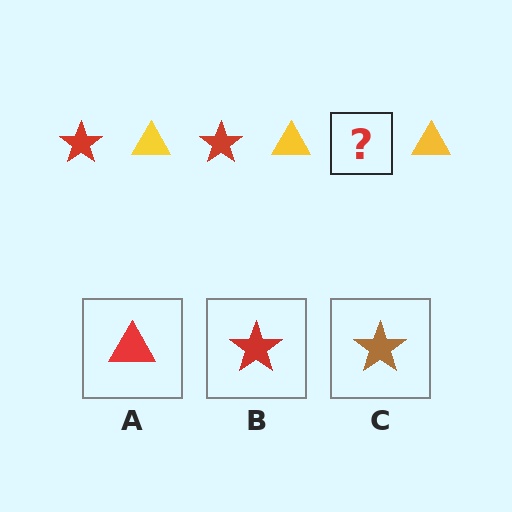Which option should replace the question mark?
Option B.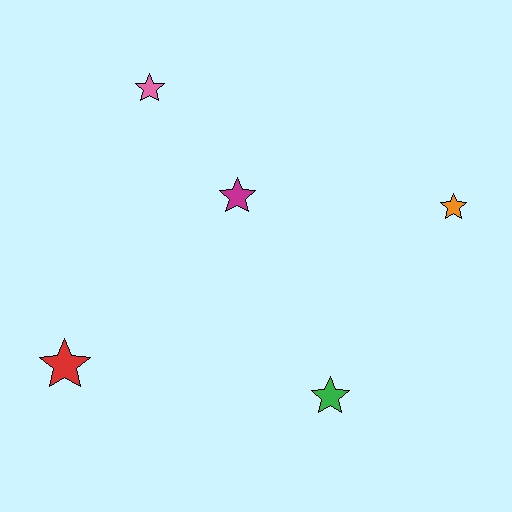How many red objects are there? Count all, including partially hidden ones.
There is 1 red object.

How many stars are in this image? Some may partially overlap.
There are 5 stars.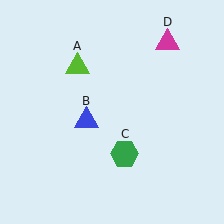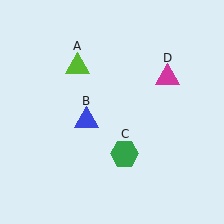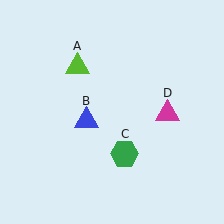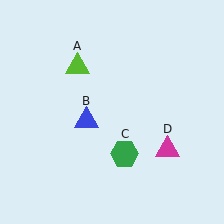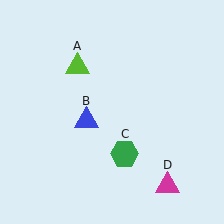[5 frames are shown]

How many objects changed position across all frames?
1 object changed position: magenta triangle (object D).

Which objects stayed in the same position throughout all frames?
Lime triangle (object A) and blue triangle (object B) and green hexagon (object C) remained stationary.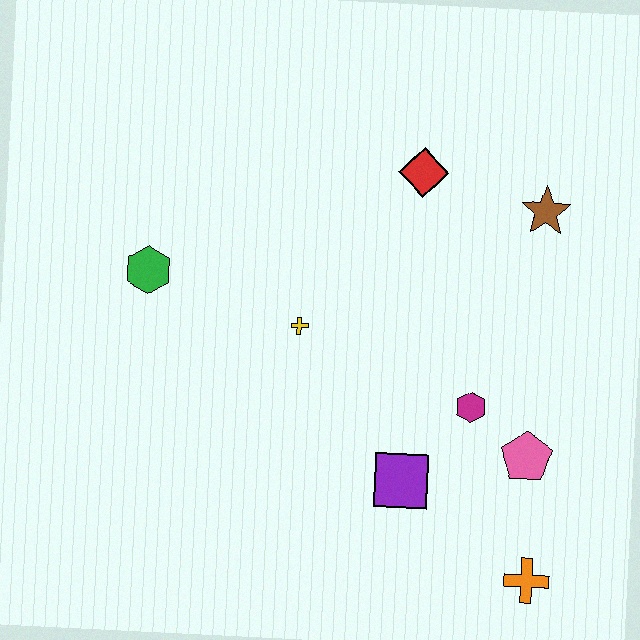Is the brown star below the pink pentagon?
No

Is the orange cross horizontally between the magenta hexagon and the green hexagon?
No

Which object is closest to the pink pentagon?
The magenta hexagon is closest to the pink pentagon.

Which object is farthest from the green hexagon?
The orange cross is farthest from the green hexagon.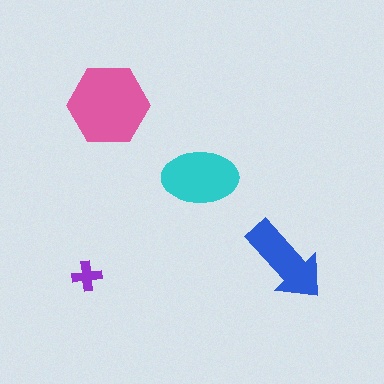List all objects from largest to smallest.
The pink hexagon, the cyan ellipse, the blue arrow, the purple cross.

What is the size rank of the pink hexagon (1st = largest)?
1st.